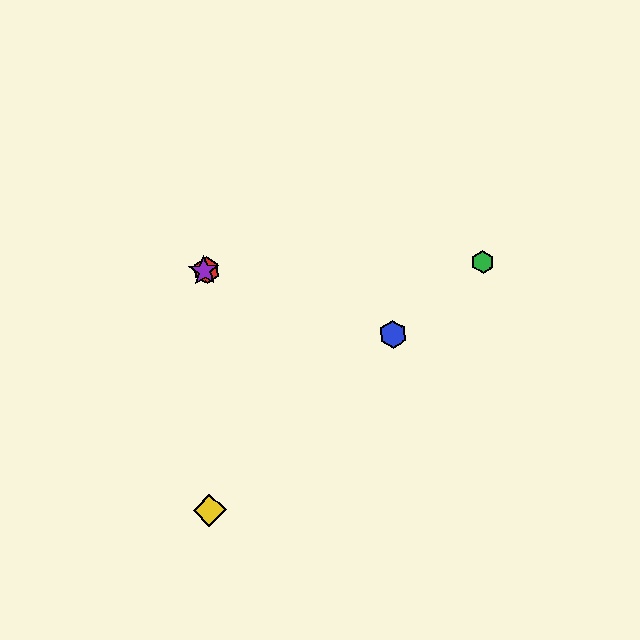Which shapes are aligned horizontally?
The red hexagon, the green hexagon, the purple star are aligned horizontally.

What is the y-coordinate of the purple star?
The purple star is at y≈271.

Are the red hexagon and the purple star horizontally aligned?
Yes, both are at y≈270.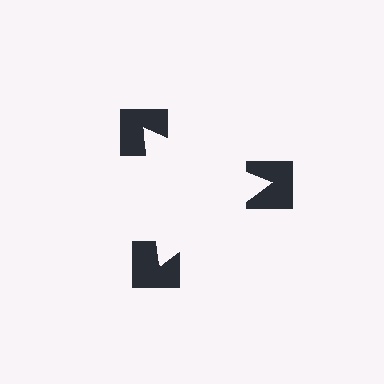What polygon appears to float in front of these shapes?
An illusory triangle — its edges are inferred from the aligned wedge cuts in the notched squares, not physically drawn.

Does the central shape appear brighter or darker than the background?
It typically appears slightly brighter than the background, even though no actual brightness change is drawn.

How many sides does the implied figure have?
3 sides.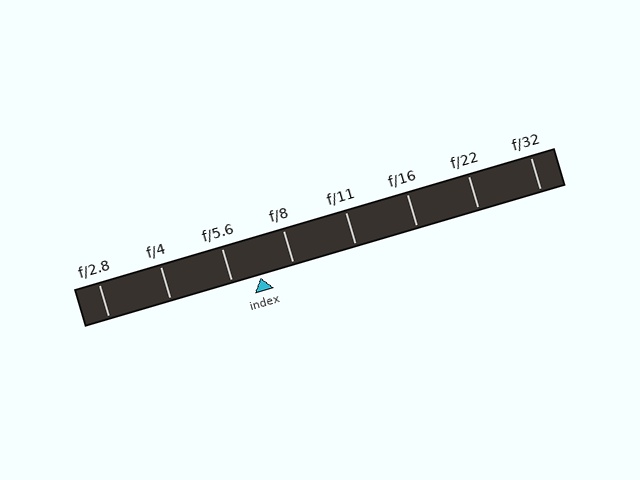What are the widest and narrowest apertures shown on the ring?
The widest aperture shown is f/2.8 and the narrowest is f/32.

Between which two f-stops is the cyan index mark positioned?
The index mark is between f/5.6 and f/8.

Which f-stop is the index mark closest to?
The index mark is closest to f/5.6.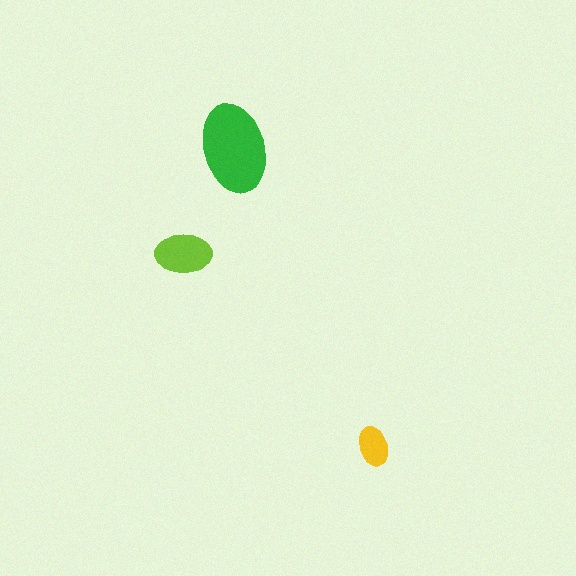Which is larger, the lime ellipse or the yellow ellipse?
The lime one.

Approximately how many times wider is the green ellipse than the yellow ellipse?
About 2 times wider.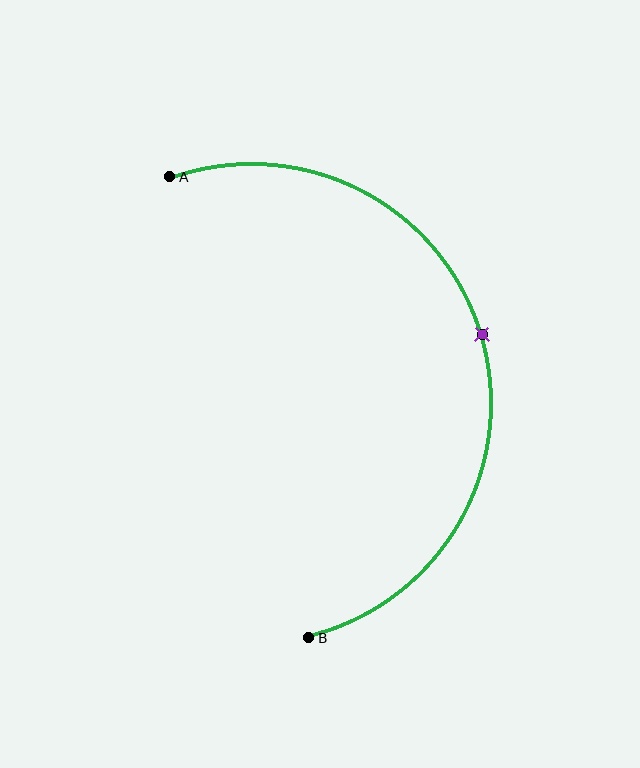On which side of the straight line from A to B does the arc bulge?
The arc bulges to the right of the straight line connecting A and B.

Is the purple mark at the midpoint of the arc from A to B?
Yes. The purple mark lies on the arc at equal arc-length from both A and B — it is the arc midpoint.